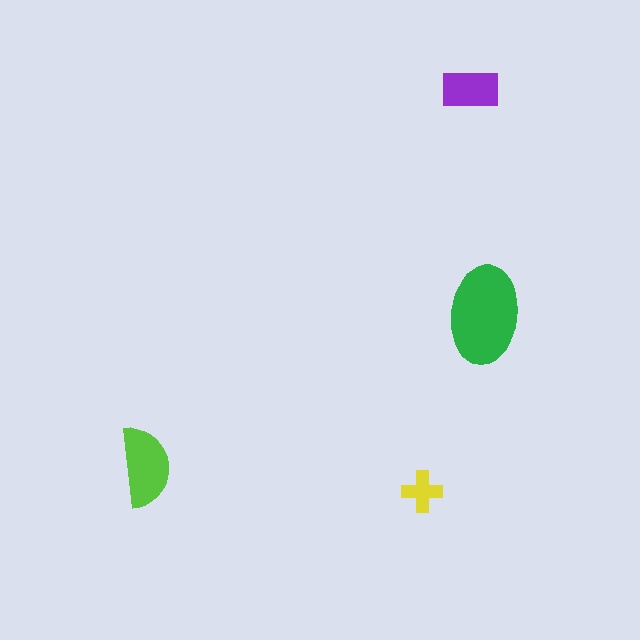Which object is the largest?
The green ellipse.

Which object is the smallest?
The yellow cross.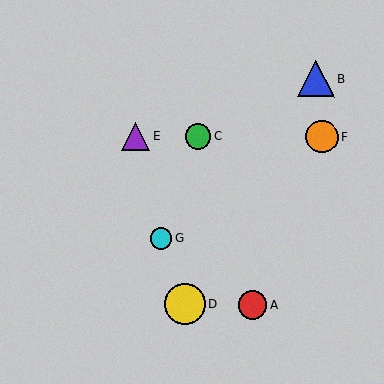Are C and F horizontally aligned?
Yes, both are at y≈137.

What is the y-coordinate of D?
Object D is at y≈304.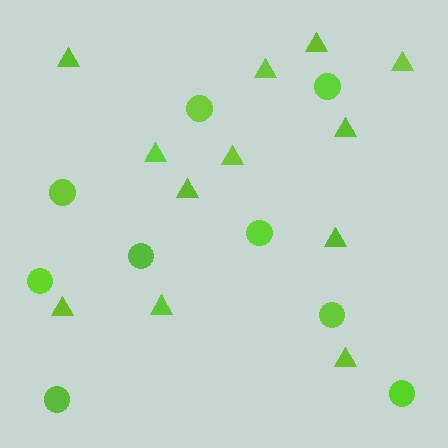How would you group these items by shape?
There are 2 groups: one group of circles (9) and one group of triangles (12).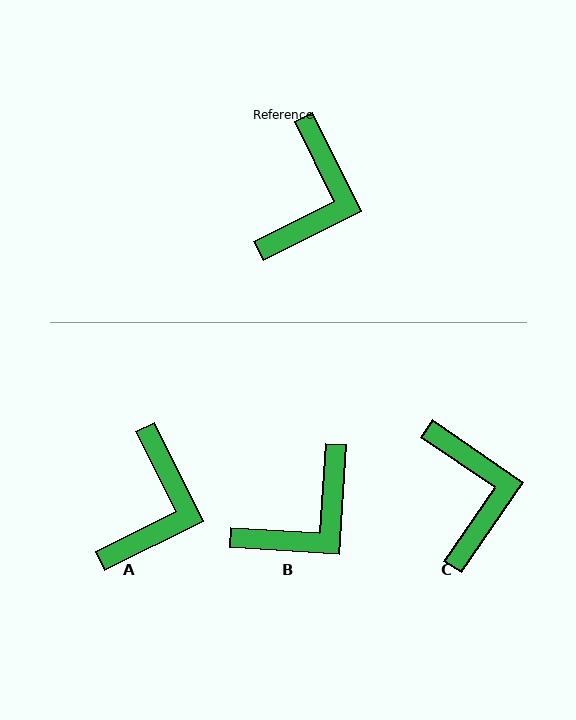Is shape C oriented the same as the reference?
No, it is off by about 29 degrees.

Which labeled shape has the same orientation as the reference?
A.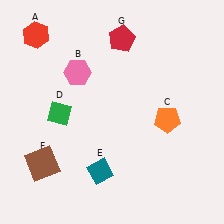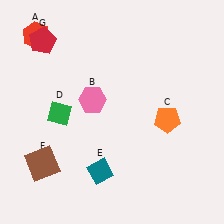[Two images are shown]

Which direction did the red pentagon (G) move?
The red pentagon (G) moved left.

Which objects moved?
The objects that moved are: the pink hexagon (B), the red pentagon (G).